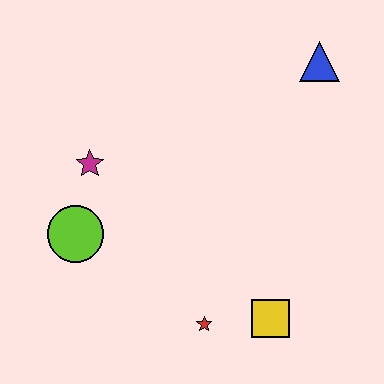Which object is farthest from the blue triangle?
The lime circle is farthest from the blue triangle.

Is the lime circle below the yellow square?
No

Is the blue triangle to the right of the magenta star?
Yes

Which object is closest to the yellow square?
The red star is closest to the yellow square.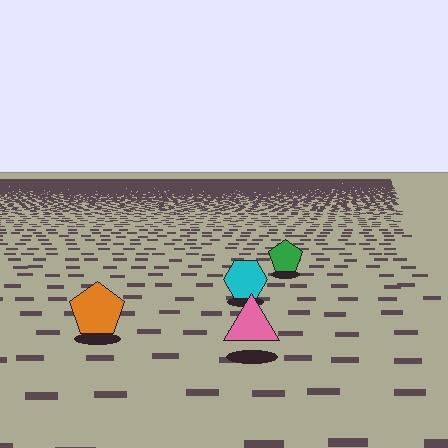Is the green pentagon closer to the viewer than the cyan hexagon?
No. The cyan hexagon is closer — you can tell from the texture gradient: the ground texture is coarser near it.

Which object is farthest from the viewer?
The green pentagon is farthest from the viewer. It appears smaller and the ground texture around it is denser.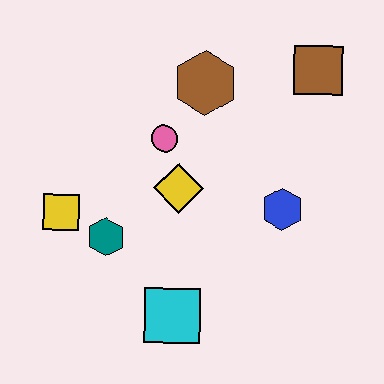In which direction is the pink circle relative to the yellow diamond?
The pink circle is above the yellow diamond.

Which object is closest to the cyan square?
The teal hexagon is closest to the cyan square.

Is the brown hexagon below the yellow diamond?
No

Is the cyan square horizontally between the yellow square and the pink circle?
No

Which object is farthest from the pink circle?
The cyan square is farthest from the pink circle.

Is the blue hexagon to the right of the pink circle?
Yes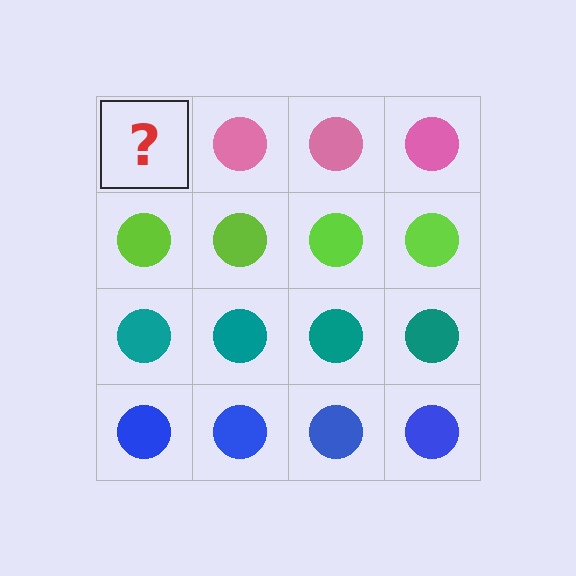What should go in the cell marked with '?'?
The missing cell should contain a pink circle.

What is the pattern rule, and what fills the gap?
The rule is that each row has a consistent color. The gap should be filled with a pink circle.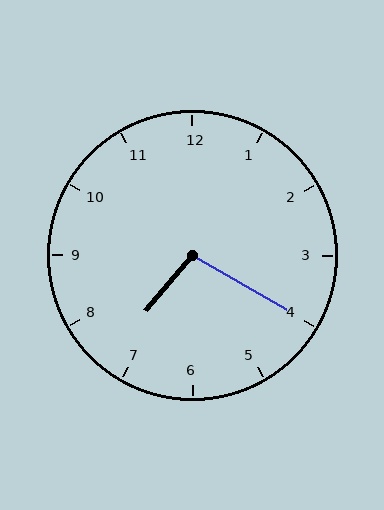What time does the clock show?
7:20.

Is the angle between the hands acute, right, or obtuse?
It is obtuse.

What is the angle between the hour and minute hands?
Approximately 100 degrees.